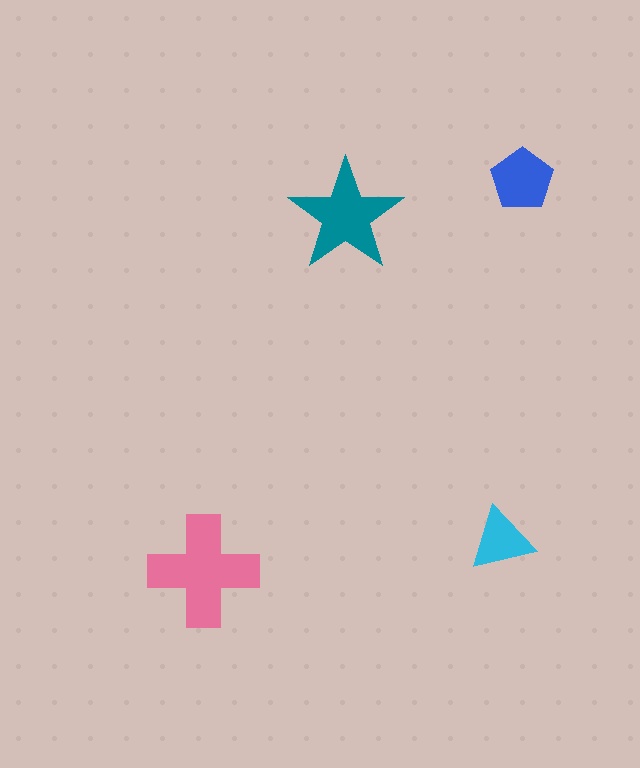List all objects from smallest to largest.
The cyan triangle, the blue pentagon, the teal star, the pink cross.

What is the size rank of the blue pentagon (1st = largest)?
3rd.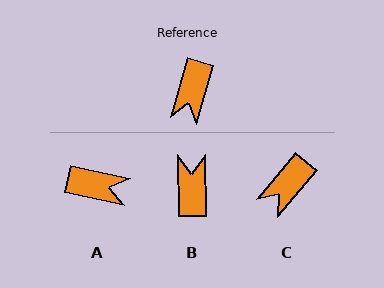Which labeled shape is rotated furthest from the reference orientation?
B, about 164 degrees away.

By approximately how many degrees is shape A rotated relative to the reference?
Approximately 94 degrees counter-clockwise.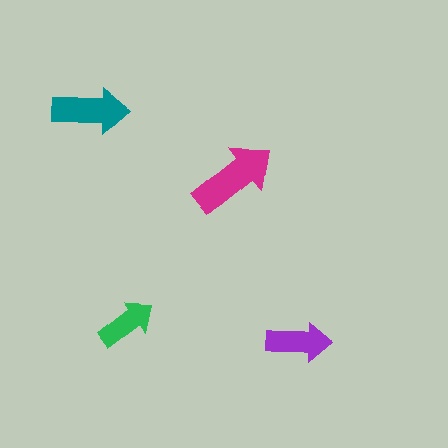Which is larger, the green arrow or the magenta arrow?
The magenta one.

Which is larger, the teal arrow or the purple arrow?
The teal one.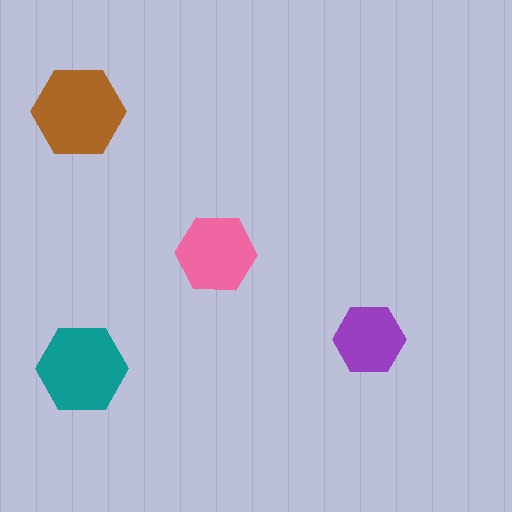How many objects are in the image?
There are 4 objects in the image.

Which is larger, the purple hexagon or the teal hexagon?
The teal one.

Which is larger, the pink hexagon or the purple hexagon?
The pink one.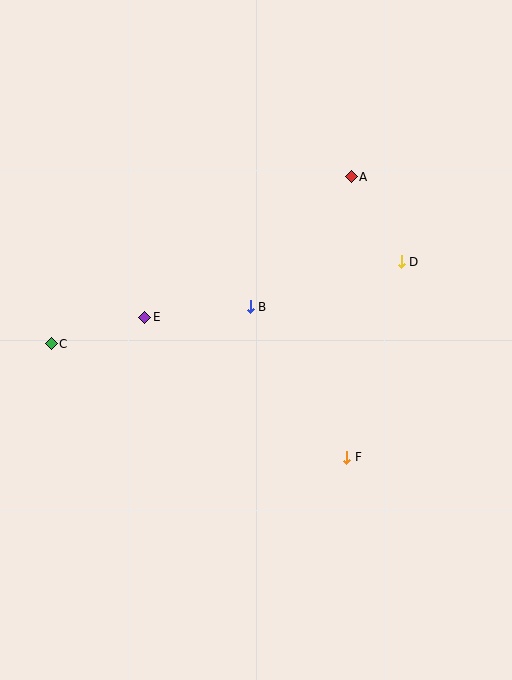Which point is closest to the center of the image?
Point B at (250, 307) is closest to the center.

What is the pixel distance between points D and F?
The distance between D and F is 203 pixels.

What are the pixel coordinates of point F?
Point F is at (347, 457).